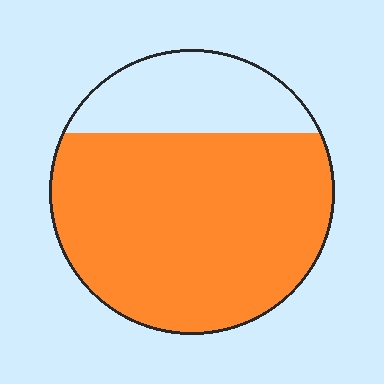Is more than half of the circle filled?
Yes.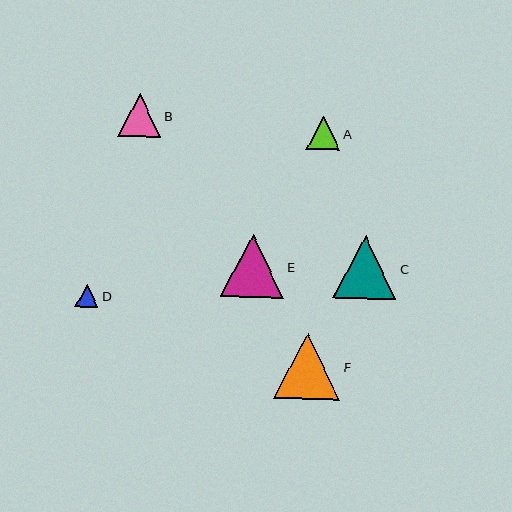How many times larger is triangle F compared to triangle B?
Triangle F is approximately 1.5 times the size of triangle B.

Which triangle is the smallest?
Triangle D is the smallest with a size of approximately 23 pixels.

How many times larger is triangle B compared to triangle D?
Triangle B is approximately 1.9 times the size of triangle D.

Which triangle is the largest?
Triangle F is the largest with a size of approximately 66 pixels.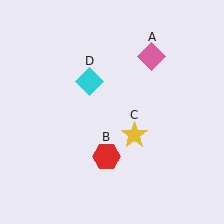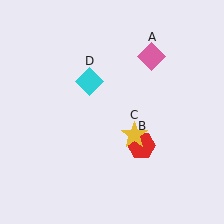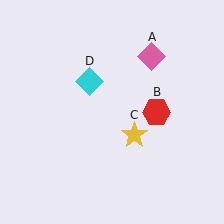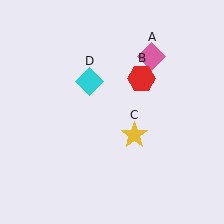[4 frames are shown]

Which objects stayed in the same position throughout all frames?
Pink diamond (object A) and yellow star (object C) and cyan diamond (object D) remained stationary.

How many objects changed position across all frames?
1 object changed position: red hexagon (object B).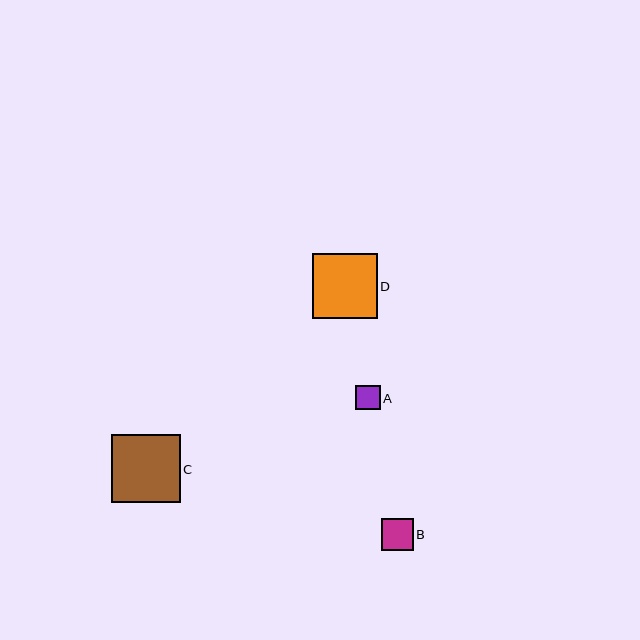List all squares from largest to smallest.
From largest to smallest: C, D, B, A.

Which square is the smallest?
Square A is the smallest with a size of approximately 25 pixels.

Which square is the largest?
Square C is the largest with a size of approximately 68 pixels.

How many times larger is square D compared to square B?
Square D is approximately 2.0 times the size of square B.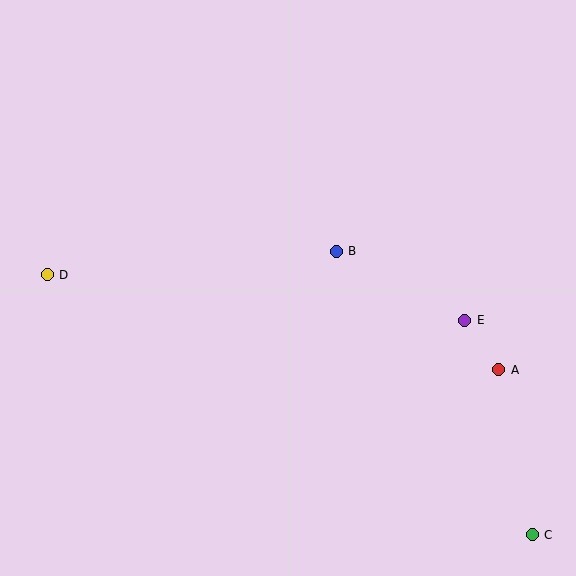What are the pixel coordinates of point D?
Point D is at (47, 275).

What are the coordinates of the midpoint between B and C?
The midpoint between B and C is at (434, 393).